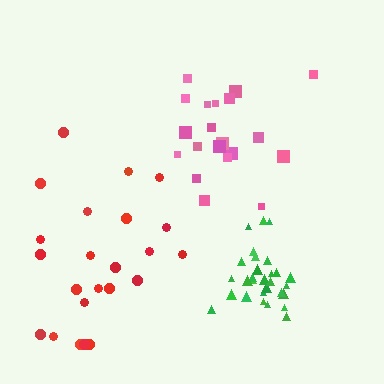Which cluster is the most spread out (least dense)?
Red.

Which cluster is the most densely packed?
Green.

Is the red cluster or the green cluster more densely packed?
Green.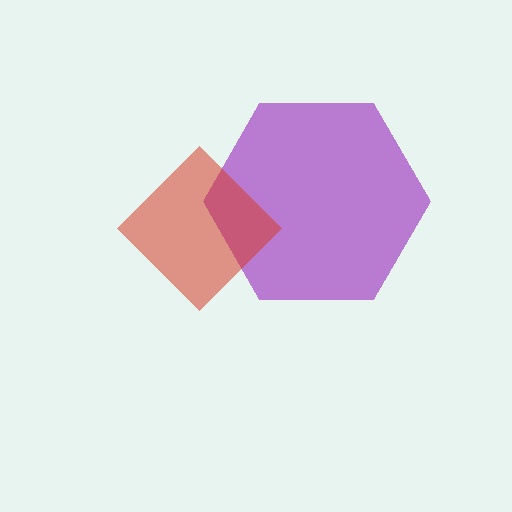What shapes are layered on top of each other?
The layered shapes are: a purple hexagon, a red diamond.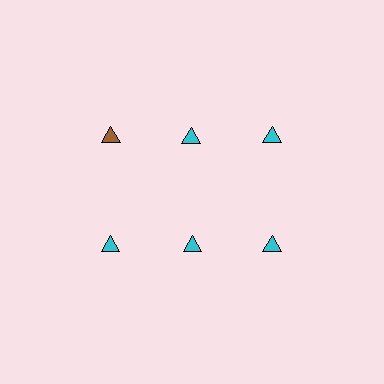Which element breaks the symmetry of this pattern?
The brown triangle in the top row, leftmost column breaks the symmetry. All other shapes are cyan triangles.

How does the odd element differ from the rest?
It has a different color: brown instead of cyan.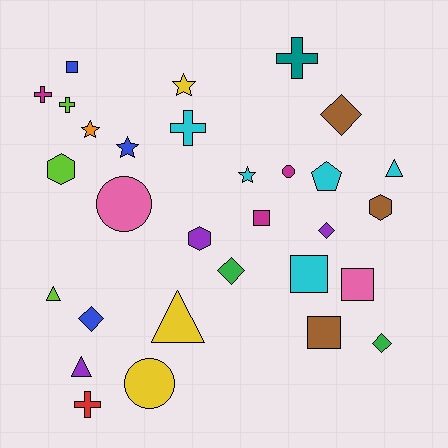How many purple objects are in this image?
There are 3 purple objects.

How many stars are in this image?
There are 4 stars.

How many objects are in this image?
There are 30 objects.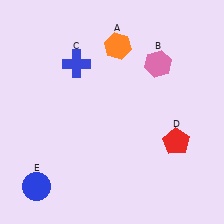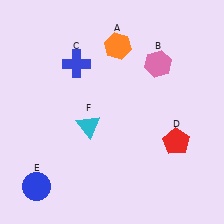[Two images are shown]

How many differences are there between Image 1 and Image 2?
There is 1 difference between the two images.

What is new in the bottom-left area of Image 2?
A cyan triangle (F) was added in the bottom-left area of Image 2.